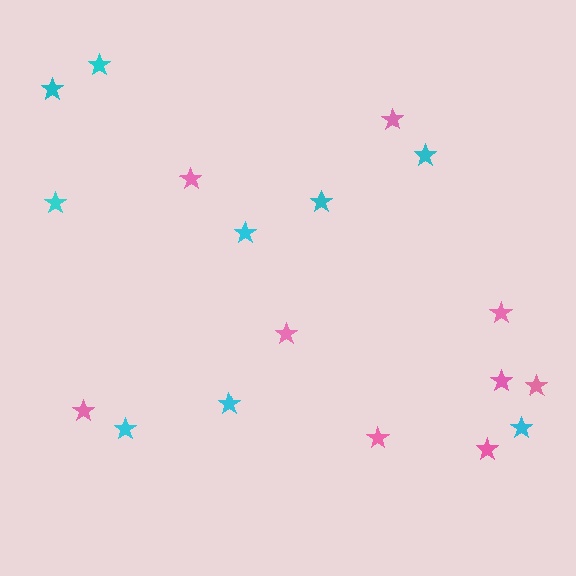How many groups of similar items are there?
There are 2 groups: one group of cyan stars (9) and one group of pink stars (9).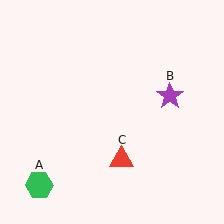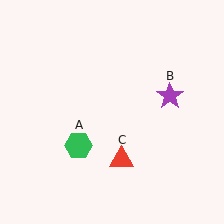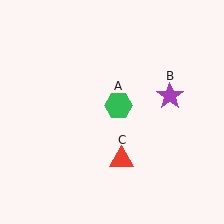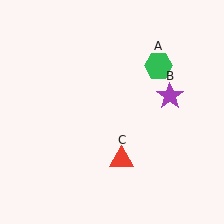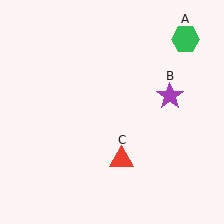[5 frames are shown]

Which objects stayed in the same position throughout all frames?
Purple star (object B) and red triangle (object C) remained stationary.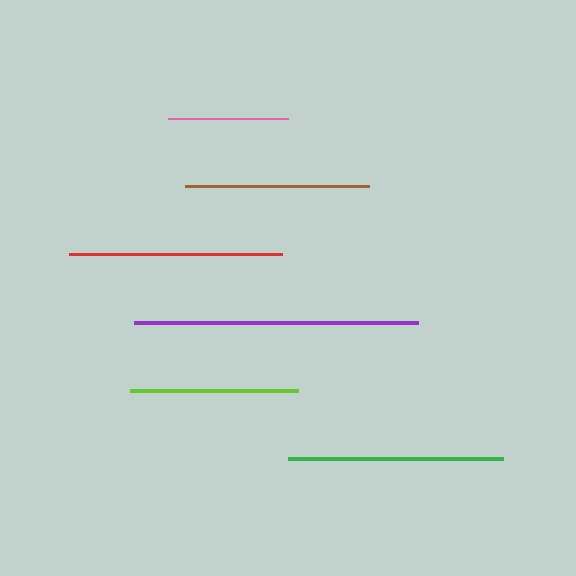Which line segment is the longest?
The purple line is the longest at approximately 284 pixels.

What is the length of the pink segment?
The pink segment is approximately 120 pixels long.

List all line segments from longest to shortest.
From longest to shortest: purple, green, red, brown, lime, pink.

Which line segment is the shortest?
The pink line is the shortest at approximately 120 pixels.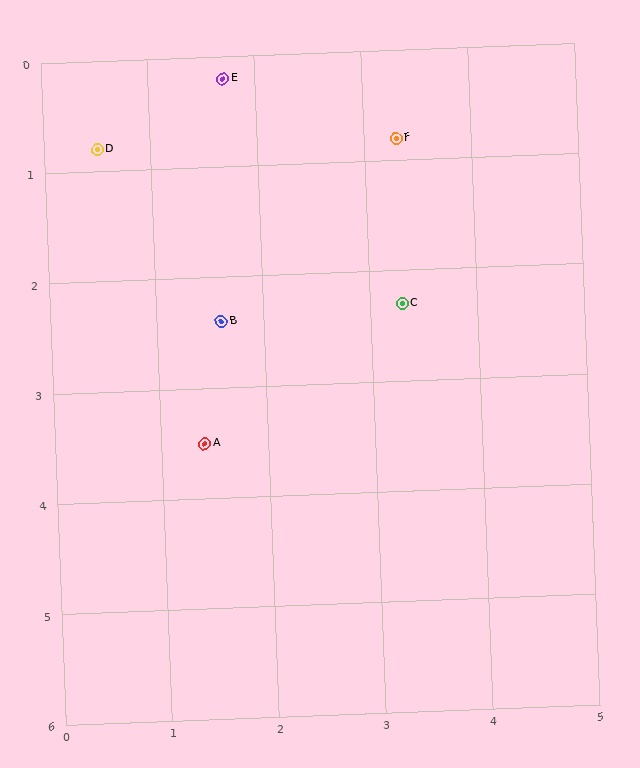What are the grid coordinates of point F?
Point F is at approximately (3.3, 0.8).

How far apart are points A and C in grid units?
Points A and C are about 2.2 grid units apart.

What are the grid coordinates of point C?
Point C is at approximately (3.3, 2.3).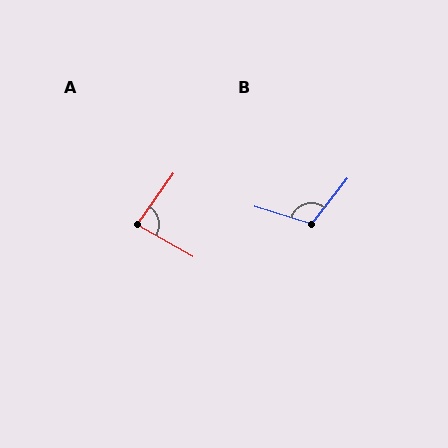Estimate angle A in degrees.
Approximately 85 degrees.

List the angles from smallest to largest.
A (85°), B (111°).